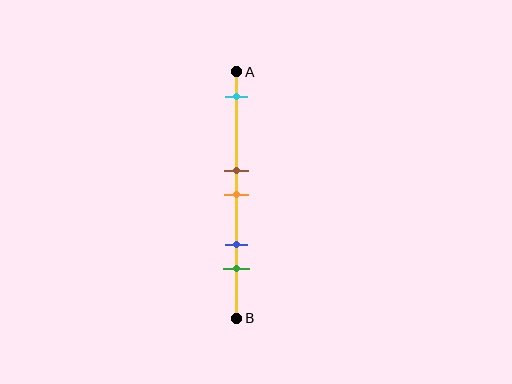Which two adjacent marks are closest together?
The brown and orange marks are the closest adjacent pair.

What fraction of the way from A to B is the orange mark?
The orange mark is approximately 50% (0.5) of the way from A to B.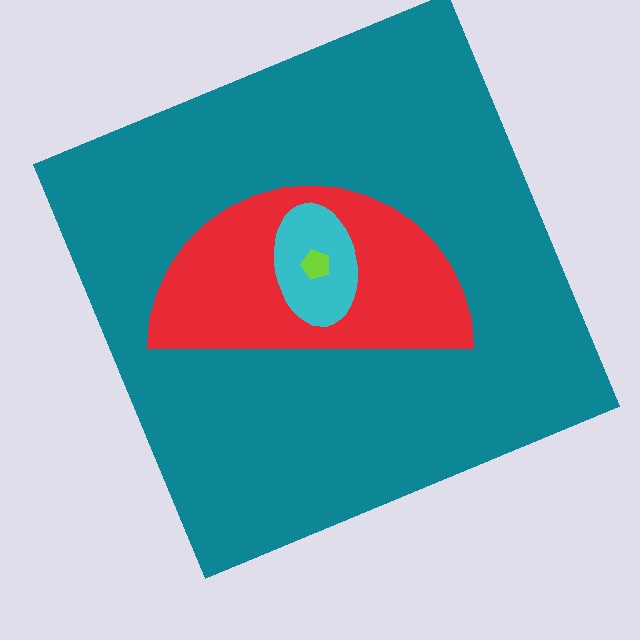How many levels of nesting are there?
4.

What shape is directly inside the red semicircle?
The cyan ellipse.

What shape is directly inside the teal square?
The red semicircle.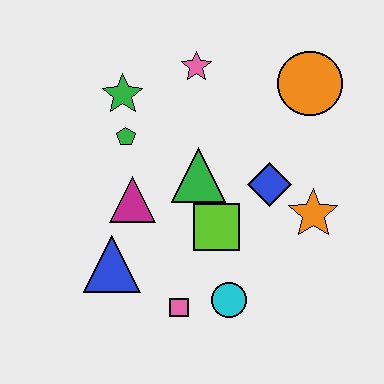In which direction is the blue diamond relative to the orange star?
The blue diamond is to the left of the orange star.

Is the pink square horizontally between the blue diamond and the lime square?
No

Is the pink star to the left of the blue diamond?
Yes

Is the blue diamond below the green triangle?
Yes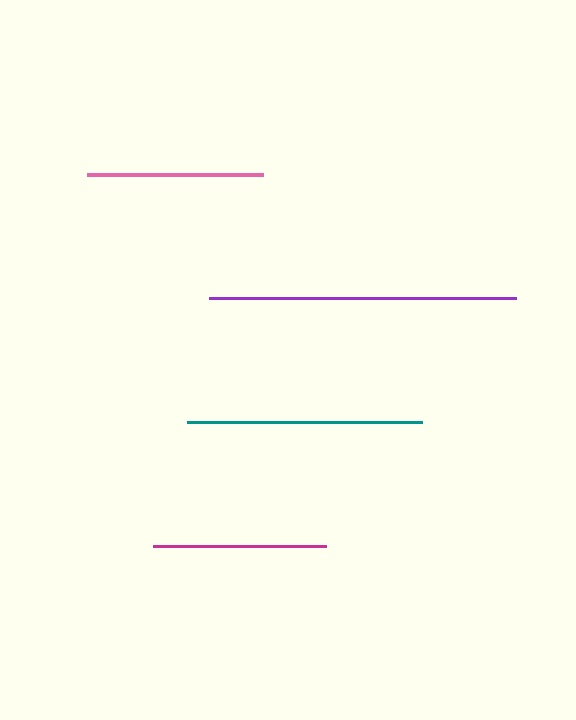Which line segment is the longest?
The purple line is the longest at approximately 307 pixels.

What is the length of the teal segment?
The teal segment is approximately 235 pixels long.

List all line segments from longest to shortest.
From longest to shortest: purple, teal, pink, magenta.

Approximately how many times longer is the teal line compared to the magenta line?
The teal line is approximately 1.4 times the length of the magenta line.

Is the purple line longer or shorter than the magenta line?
The purple line is longer than the magenta line.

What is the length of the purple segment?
The purple segment is approximately 307 pixels long.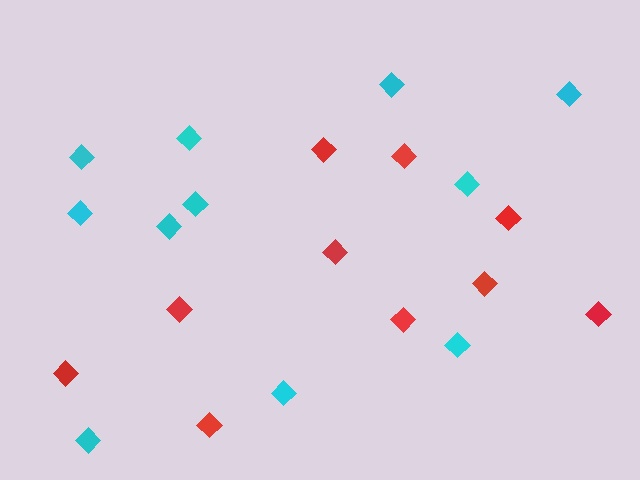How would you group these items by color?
There are 2 groups: one group of cyan diamonds (11) and one group of red diamonds (10).